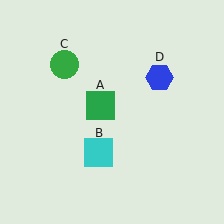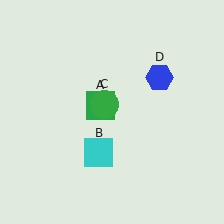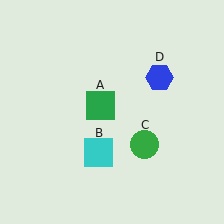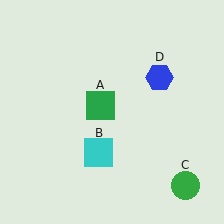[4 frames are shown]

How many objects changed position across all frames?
1 object changed position: green circle (object C).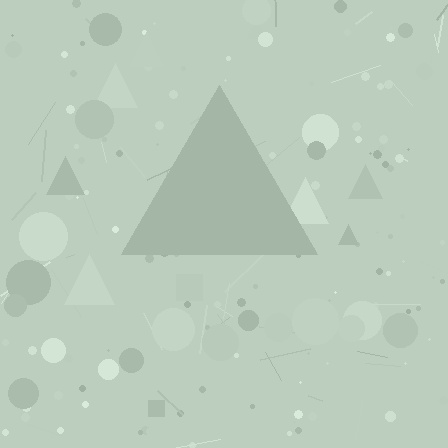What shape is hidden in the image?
A triangle is hidden in the image.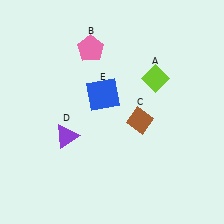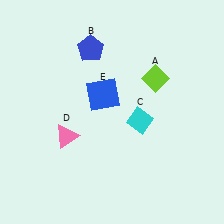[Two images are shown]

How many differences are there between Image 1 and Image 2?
There are 3 differences between the two images.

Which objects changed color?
B changed from pink to blue. C changed from brown to cyan. D changed from purple to pink.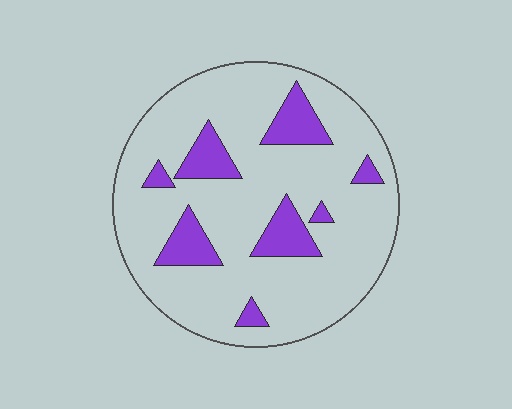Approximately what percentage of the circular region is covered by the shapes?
Approximately 15%.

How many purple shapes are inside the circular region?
8.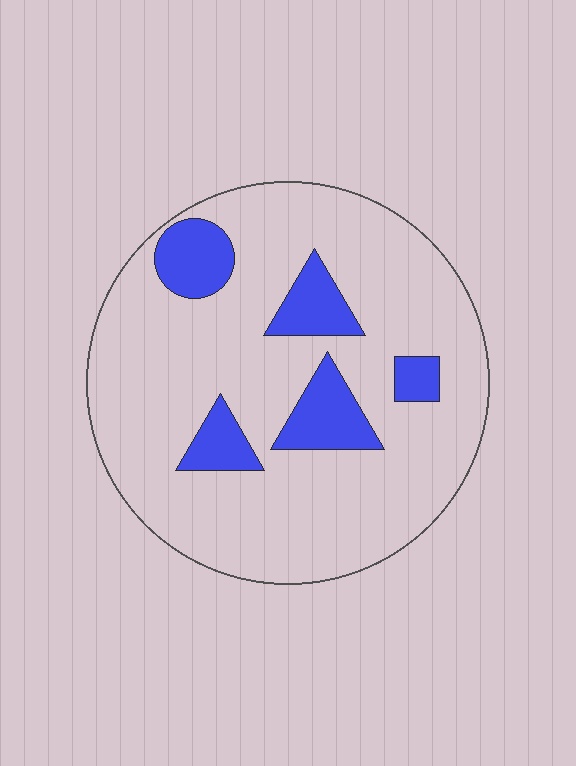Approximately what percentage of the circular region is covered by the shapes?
Approximately 15%.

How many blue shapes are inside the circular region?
5.